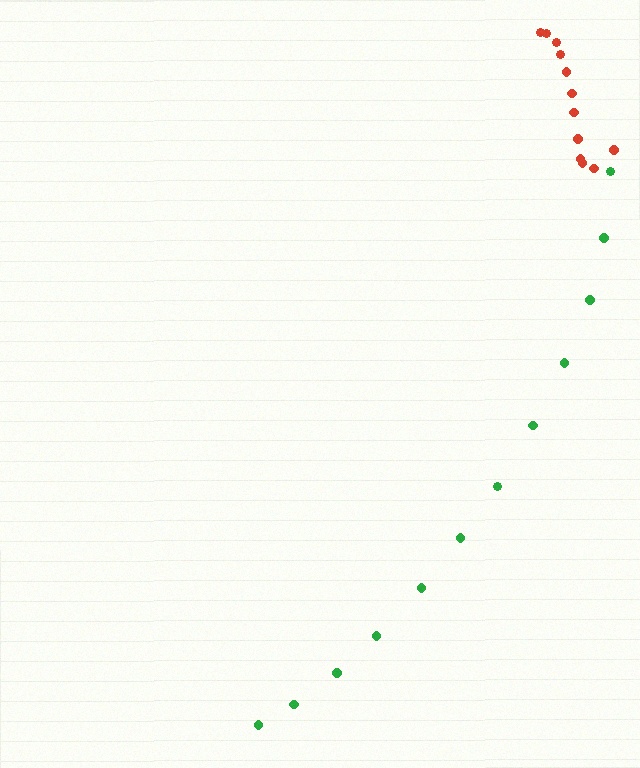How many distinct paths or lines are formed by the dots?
There are 2 distinct paths.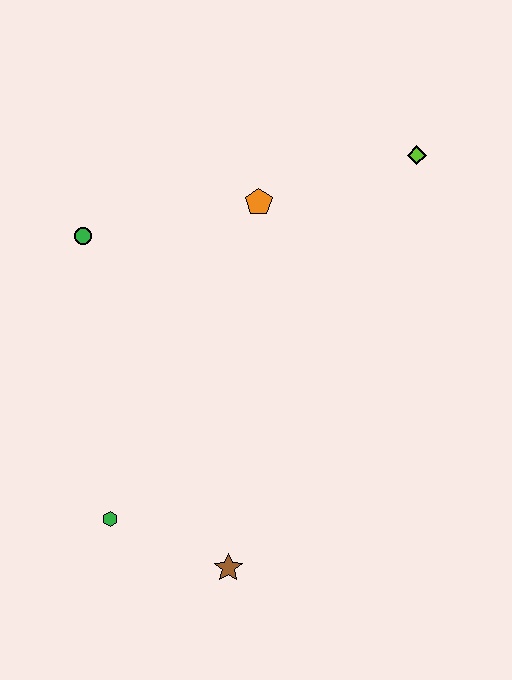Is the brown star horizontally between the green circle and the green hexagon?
No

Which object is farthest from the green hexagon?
The lime diamond is farthest from the green hexagon.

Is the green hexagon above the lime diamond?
No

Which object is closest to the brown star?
The green hexagon is closest to the brown star.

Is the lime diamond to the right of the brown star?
Yes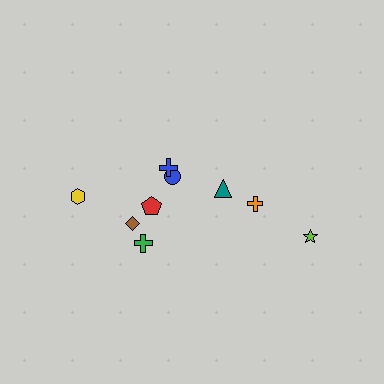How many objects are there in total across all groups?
There are 9 objects.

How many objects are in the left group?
There are 6 objects.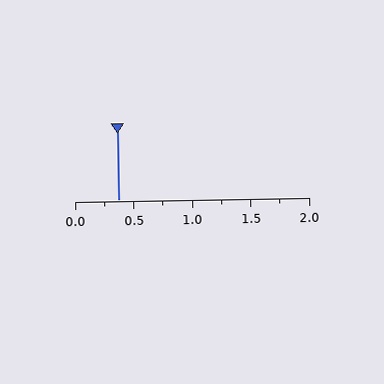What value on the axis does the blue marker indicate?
The marker indicates approximately 0.38.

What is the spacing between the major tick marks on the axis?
The major ticks are spaced 0.5 apart.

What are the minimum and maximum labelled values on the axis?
The axis runs from 0.0 to 2.0.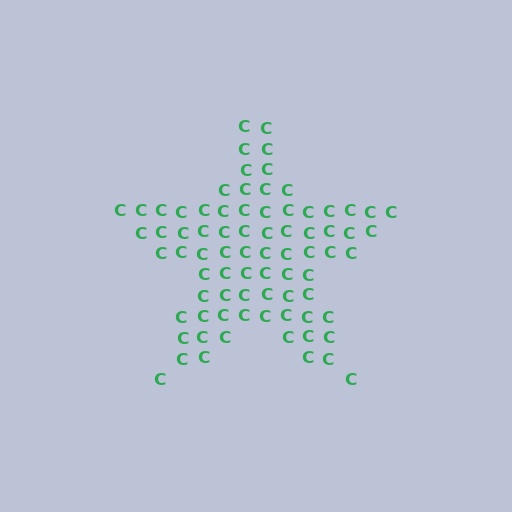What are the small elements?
The small elements are letter C's.